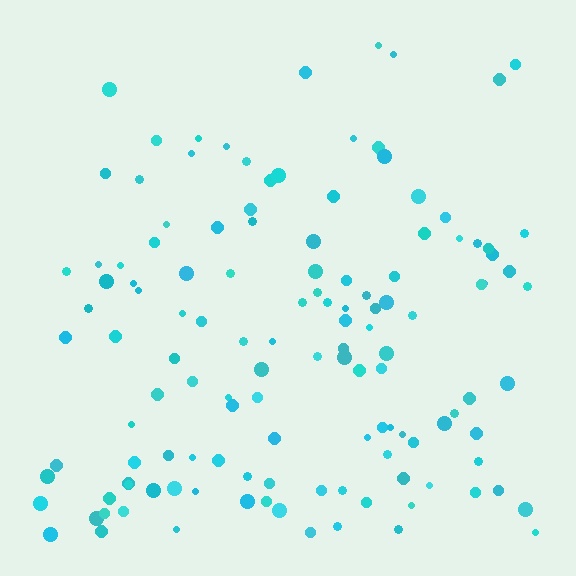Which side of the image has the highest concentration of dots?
The bottom.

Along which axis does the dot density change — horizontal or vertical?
Vertical.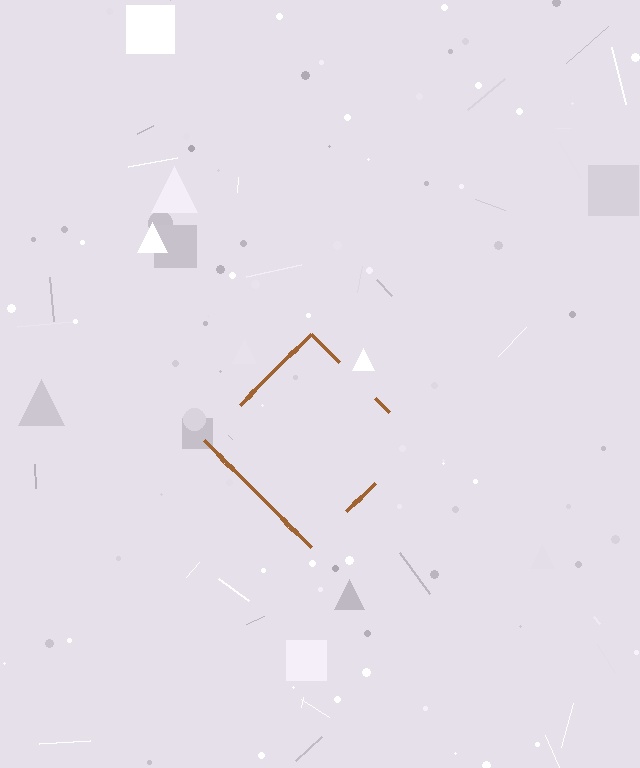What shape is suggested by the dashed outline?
The dashed outline suggests a diamond.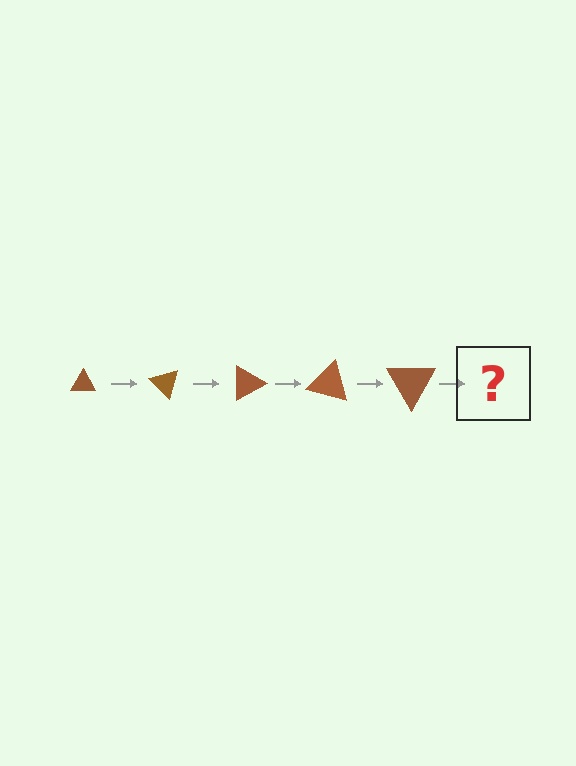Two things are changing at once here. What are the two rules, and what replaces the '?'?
The two rules are that the triangle grows larger each step and it rotates 45 degrees each step. The '?' should be a triangle, larger than the previous one and rotated 225 degrees from the start.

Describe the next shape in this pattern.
It should be a triangle, larger than the previous one and rotated 225 degrees from the start.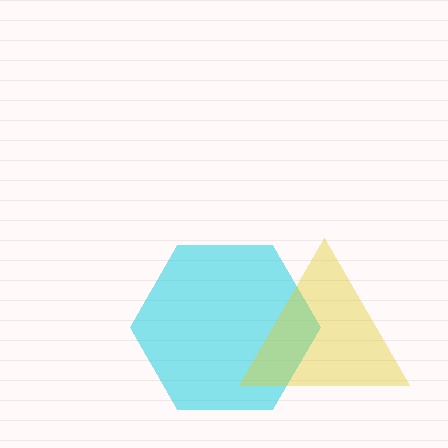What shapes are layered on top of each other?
The layered shapes are: a cyan hexagon, a yellow triangle.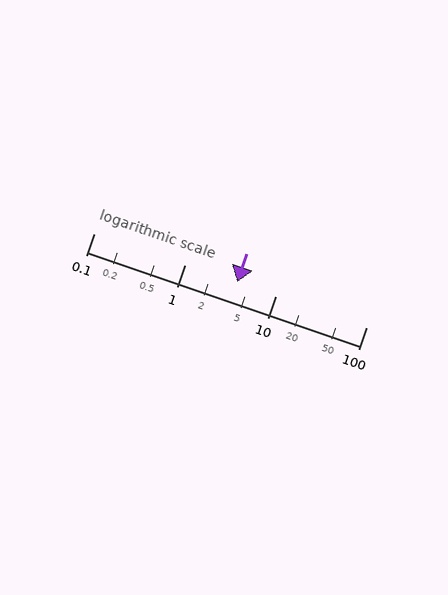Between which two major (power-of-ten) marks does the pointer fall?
The pointer is between 1 and 10.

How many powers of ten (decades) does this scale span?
The scale spans 3 decades, from 0.1 to 100.